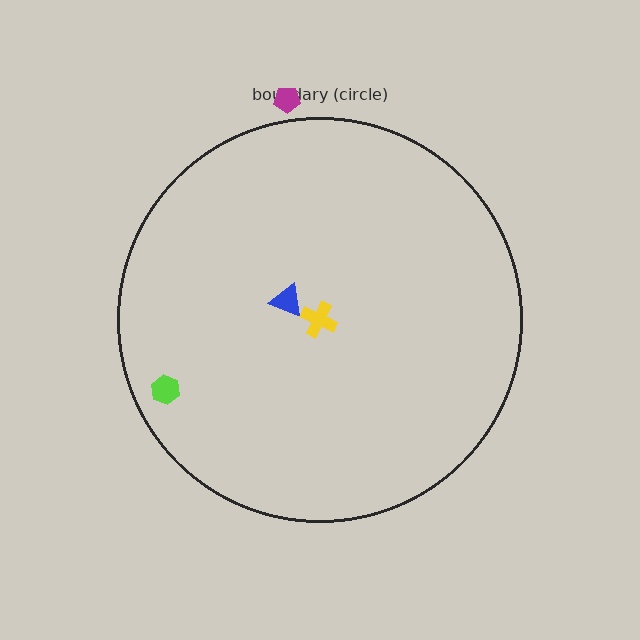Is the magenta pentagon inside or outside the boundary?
Outside.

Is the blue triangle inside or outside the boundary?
Inside.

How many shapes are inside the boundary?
3 inside, 1 outside.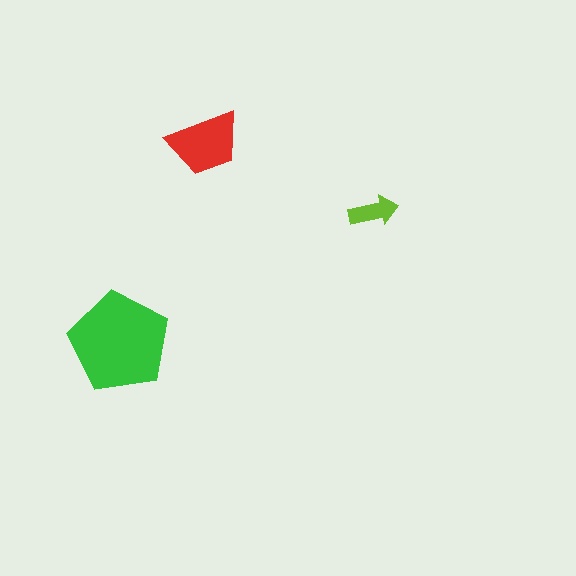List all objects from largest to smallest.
The green pentagon, the red trapezoid, the lime arrow.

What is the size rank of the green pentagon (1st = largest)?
1st.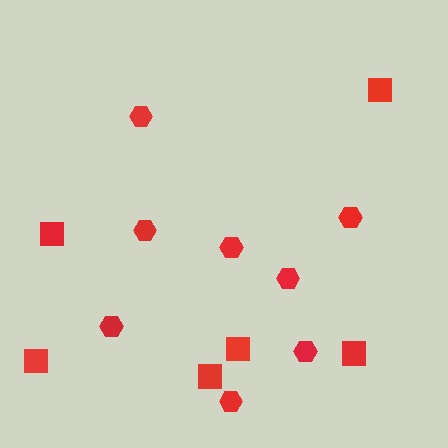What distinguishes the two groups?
There are 2 groups: one group of hexagons (8) and one group of squares (6).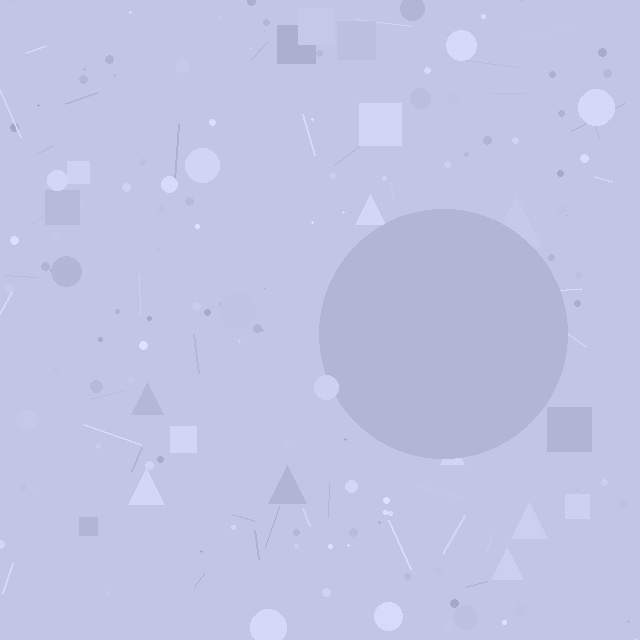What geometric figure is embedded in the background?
A circle is embedded in the background.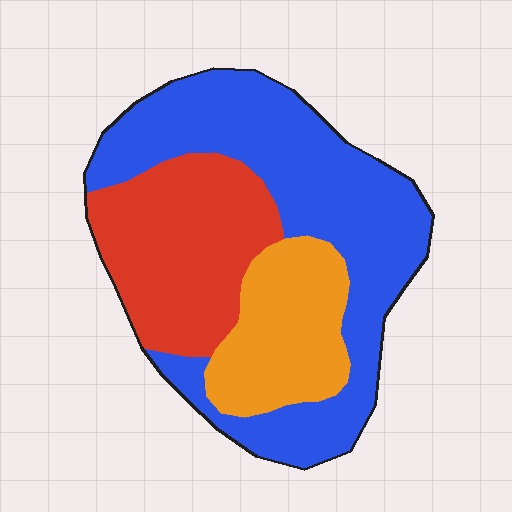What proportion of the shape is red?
Red covers about 30% of the shape.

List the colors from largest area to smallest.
From largest to smallest: blue, red, orange.